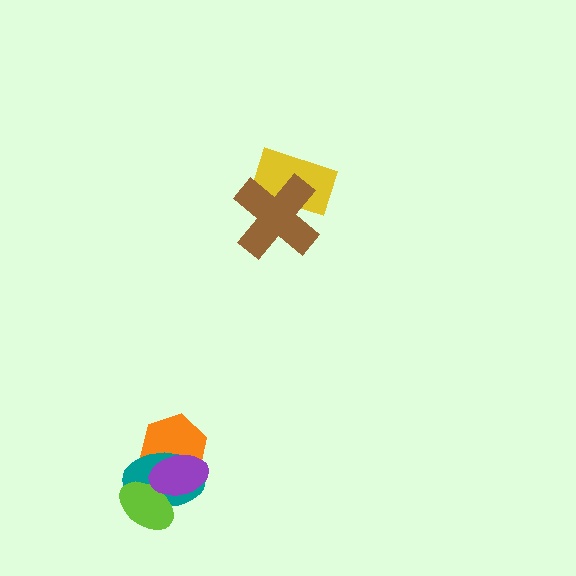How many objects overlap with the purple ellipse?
3 objects overlap with the purple ellipse.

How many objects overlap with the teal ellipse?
3 objects overlap with the teal ellipse.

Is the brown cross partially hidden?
No, no other shape covers it.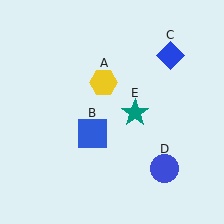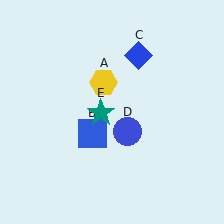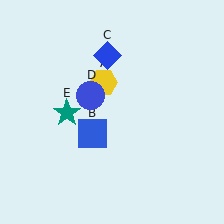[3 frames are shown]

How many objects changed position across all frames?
3 objects changed position: blue diamond (object C), blue circle (object D), teal star (object E).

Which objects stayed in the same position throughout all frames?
Yellow hexagon (object A) and blue square (object B) remained stationary.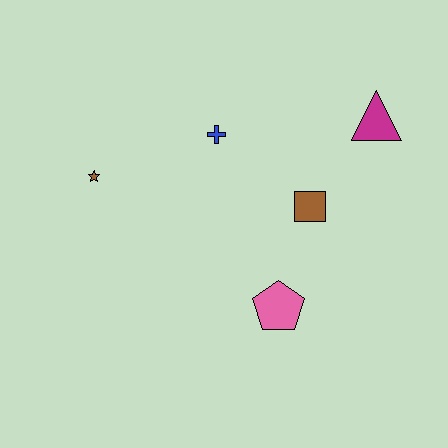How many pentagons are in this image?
There is 1 pentagon.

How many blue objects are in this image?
There is 1 blue object.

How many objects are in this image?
There are 5 objects.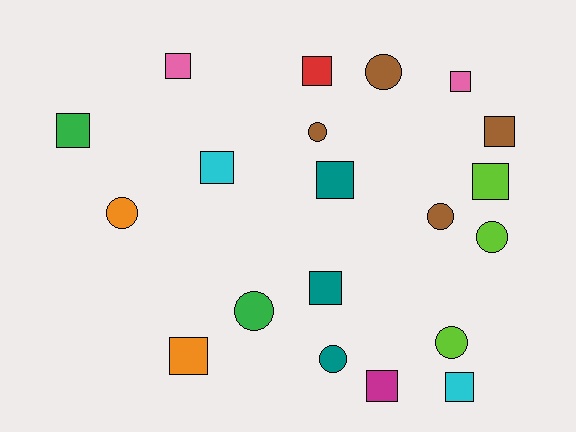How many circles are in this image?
There are 8 circles.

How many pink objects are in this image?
There are 2 pink objects.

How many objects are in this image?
There are 20 objects.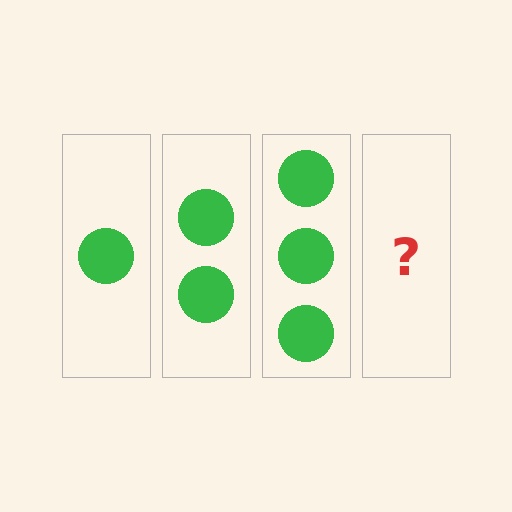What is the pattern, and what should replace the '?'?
The pattern is that each step adds one more circle. The '?' should be 4 circles.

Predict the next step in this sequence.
The next step is 4 circles.